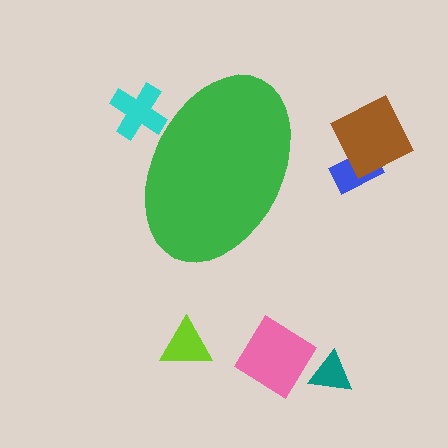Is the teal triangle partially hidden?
No, the teal triangle is fully visible.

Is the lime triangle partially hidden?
No, the lime triangle is fully visible.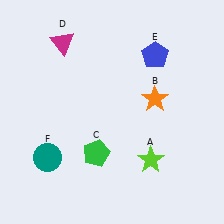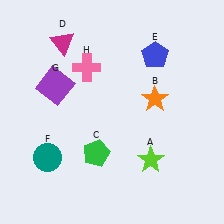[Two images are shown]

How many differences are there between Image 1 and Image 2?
There are 2 differences between the two images.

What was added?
A purple square (G), a pink cross (H) were added in Image 2.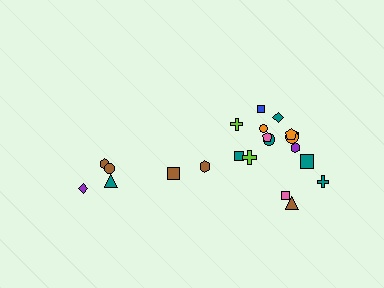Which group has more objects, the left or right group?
The right group.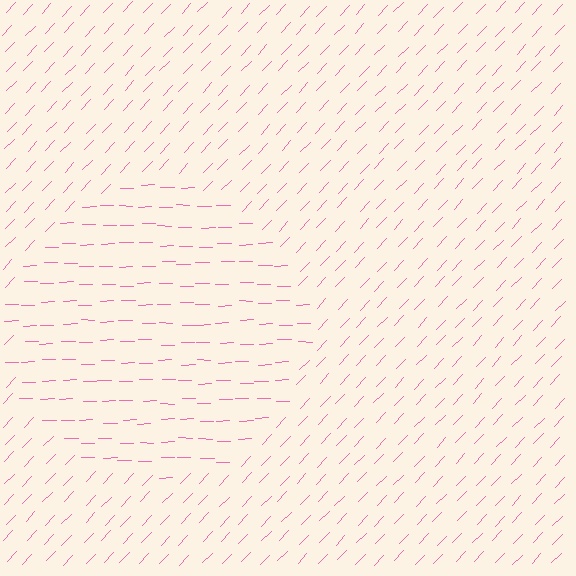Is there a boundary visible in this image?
Yes, there is a texture boundary formed by a change in line orientation.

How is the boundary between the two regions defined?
The boundary is defined purely by a change in line orientation (approximately 45 degrees difference). All lines are the same color and thickness.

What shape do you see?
I see a circle.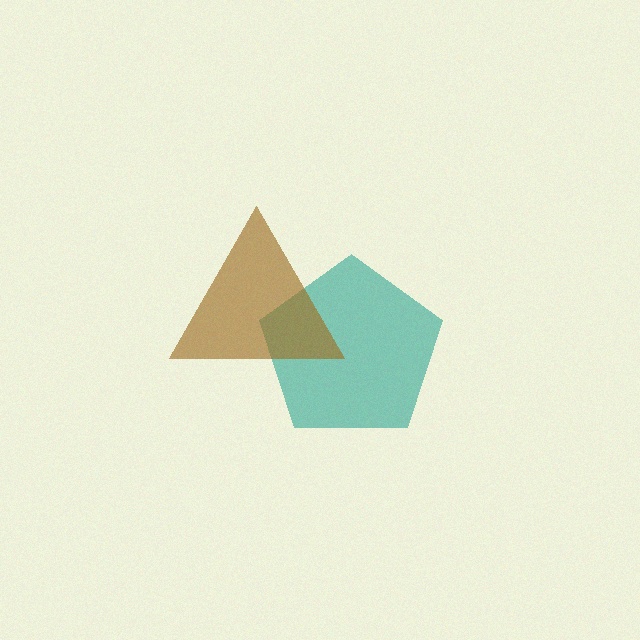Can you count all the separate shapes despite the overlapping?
Yes, there are 2 separate shapes.